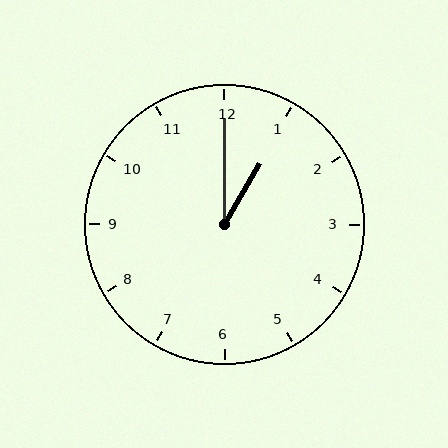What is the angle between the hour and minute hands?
Approximately 30 degrees.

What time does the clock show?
1:00.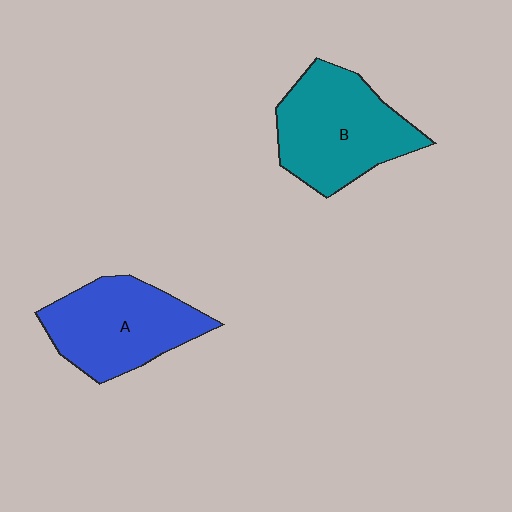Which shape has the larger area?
Shape B (teal).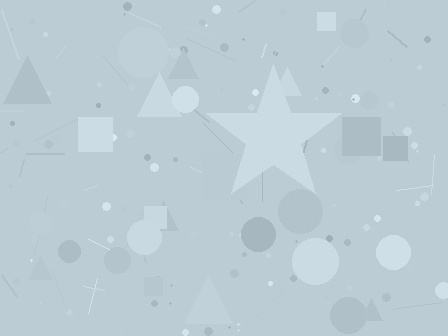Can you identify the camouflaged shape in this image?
The camouflaged shape is a star.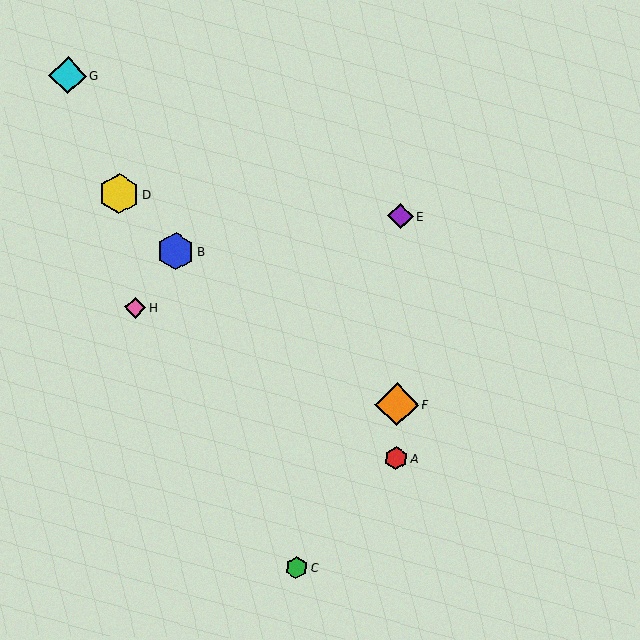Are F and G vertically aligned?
No, F is at x≈397 and G is at x≈68.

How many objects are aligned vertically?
3 objects (A, E, F) are aligned vertically.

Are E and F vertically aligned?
Yes, both are at x≈400.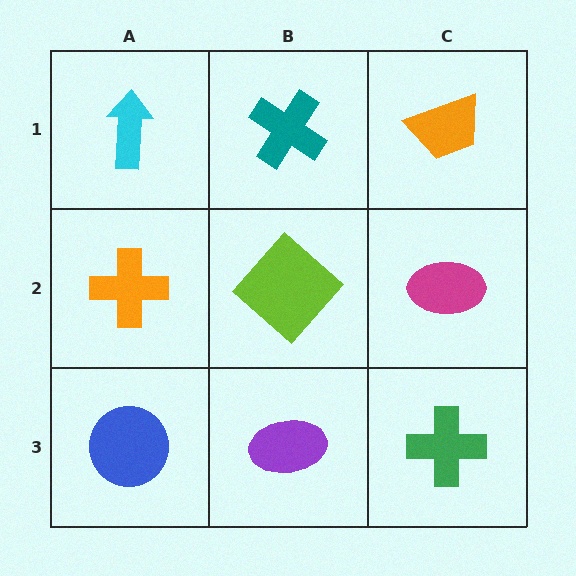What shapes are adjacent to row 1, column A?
An orange cross (row 2, column A), a teal cross (row 1, column B).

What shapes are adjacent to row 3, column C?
A magenta ellipse (row 2, column C), a purple ellipse (row 3, column B).